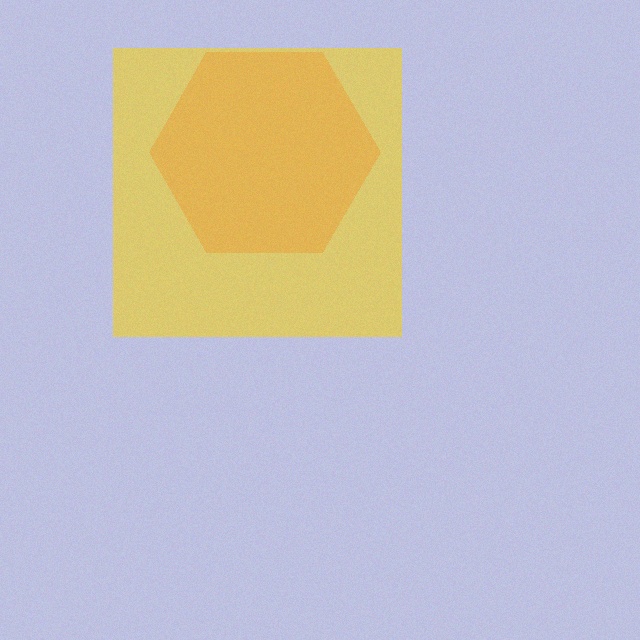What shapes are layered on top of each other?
The layered shapes are: a red hexagon, a yellow square.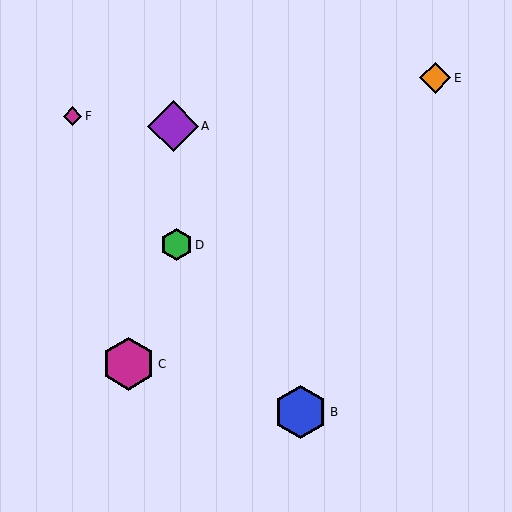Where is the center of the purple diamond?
The center of the purple diamond is at (173, 126).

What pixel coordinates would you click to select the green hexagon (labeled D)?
Click at (176, 245) to select the green hexagon D.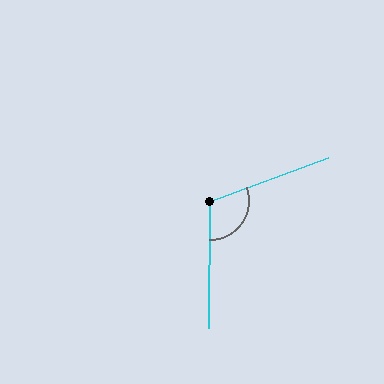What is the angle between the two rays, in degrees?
Approximately 111 degrees.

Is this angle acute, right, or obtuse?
It is obtuse.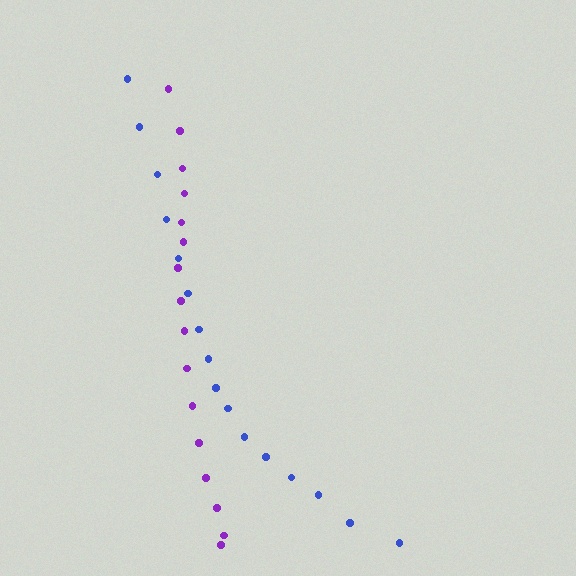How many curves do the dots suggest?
There are 2 distinct paths.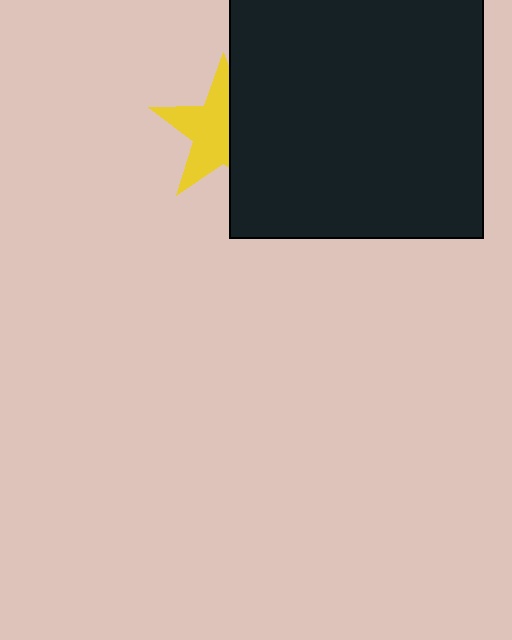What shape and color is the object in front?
The object in front is a black square.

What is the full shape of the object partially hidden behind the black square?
The partially hidden object is a yellow star.